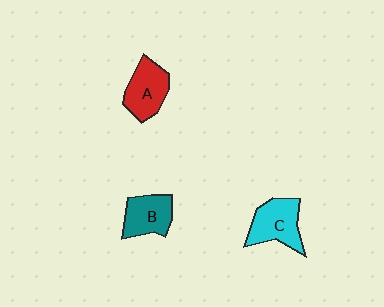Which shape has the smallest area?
Shape B (teal).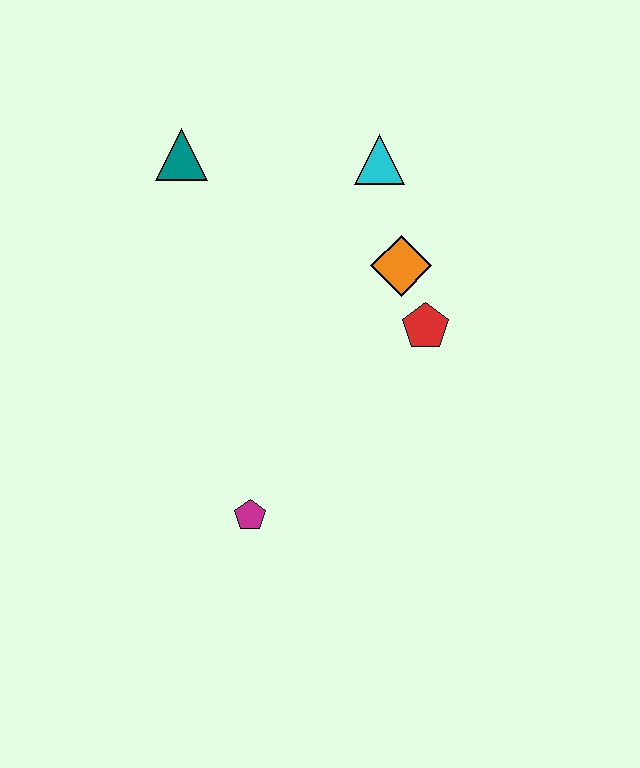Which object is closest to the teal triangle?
The cyan triangle is closest to the teal triangle.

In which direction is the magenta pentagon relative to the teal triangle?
The magenta pentagon is below the teal triangle.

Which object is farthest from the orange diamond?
The magenta pentagon is farthest from the orange diamond.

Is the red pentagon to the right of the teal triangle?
Yes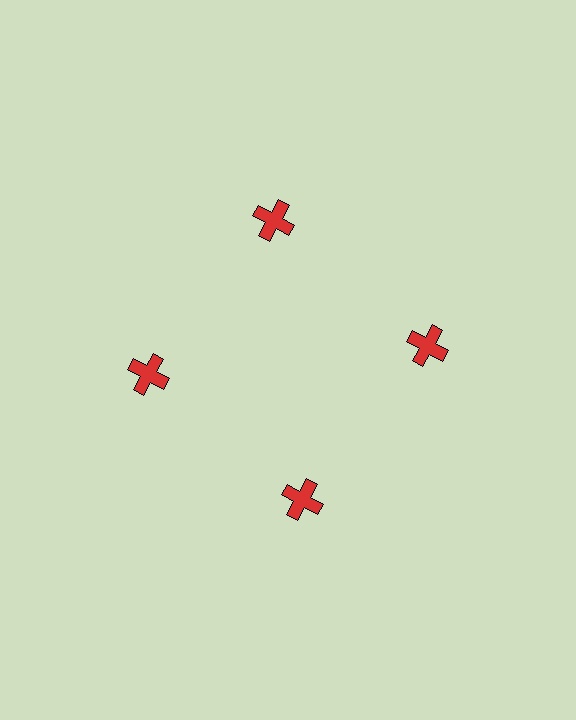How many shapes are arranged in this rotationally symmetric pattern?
There are 4 shapes, arranged in 4 groups of 1.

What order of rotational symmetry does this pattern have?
This pattern has 4-fold rotational symmetry.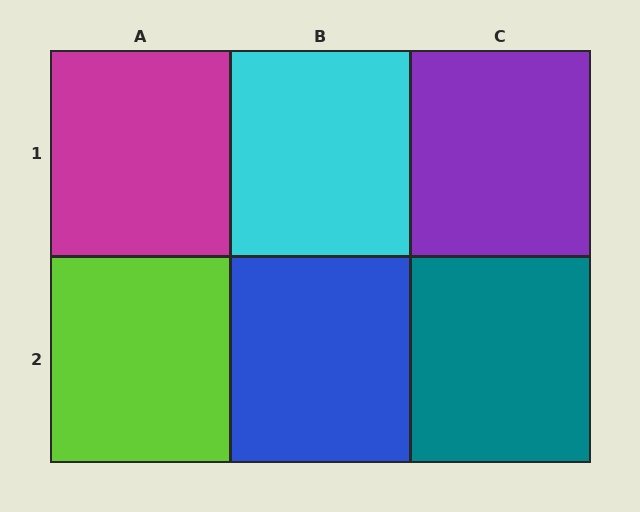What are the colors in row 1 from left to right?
Magenta, cyan, purple.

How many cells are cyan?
1 cell is cyan.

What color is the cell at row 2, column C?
Teal.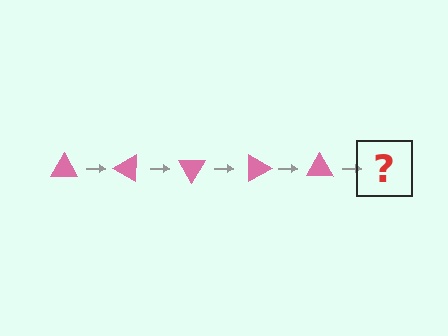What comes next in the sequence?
The next element should be a pink triangle rotated 150 degrees.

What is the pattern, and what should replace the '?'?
The pattern is that the triangle rotates 30 degrees each step. The '?' should be a pink triangle rotated 150 degrees.